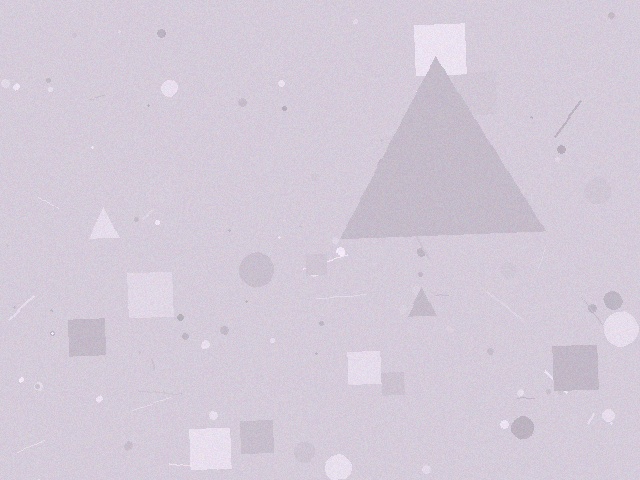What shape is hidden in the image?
A triangle is hidden in the image.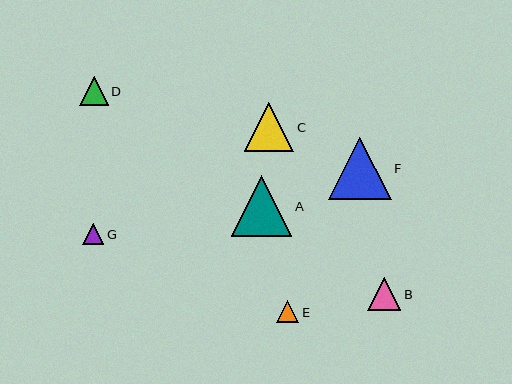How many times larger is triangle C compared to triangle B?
Triangle C is approximately 1.5 times the size of triangle B.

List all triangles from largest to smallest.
From largest to smallest: F, A, C, B, D, E, G.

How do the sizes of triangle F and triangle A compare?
Triangle F and triangle A are approximately the same size.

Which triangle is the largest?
Triangle F is the largest with a size of approximately 62 pixels.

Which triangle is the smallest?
Triangle G is the smallest with a size of approximately 21 pixels.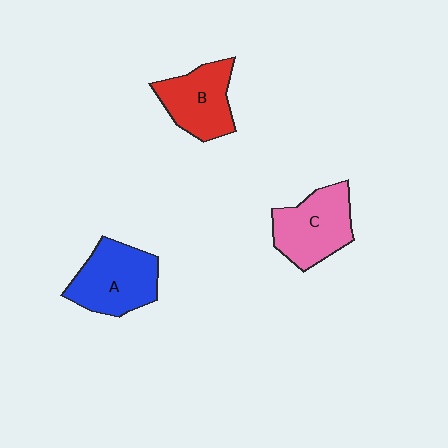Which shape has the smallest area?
Shape B (red).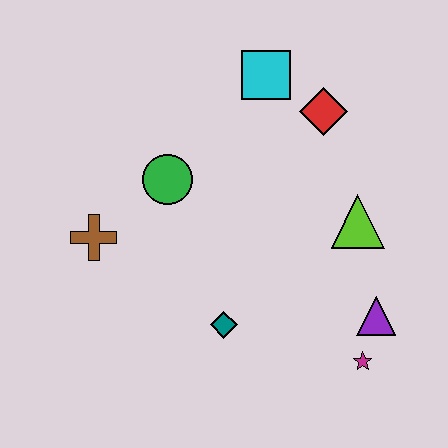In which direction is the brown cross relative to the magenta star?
The brown cross is to the left of the magenta star.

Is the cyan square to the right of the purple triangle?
No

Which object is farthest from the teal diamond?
The cyan square is farthest from the teal diamond.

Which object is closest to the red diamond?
The cyan square is closest to the red diamond.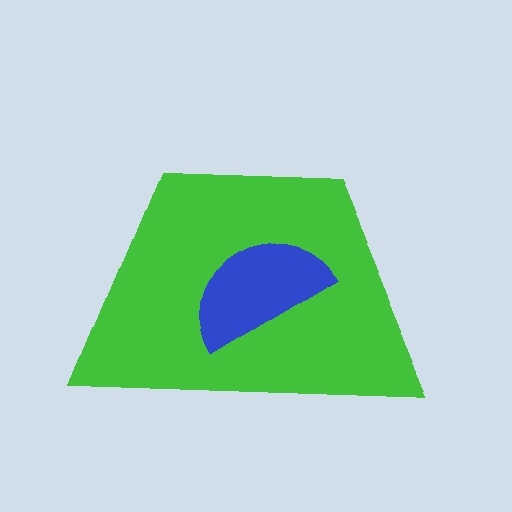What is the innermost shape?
The blue semicircle.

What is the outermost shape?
The green trapezoid.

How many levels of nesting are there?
2.